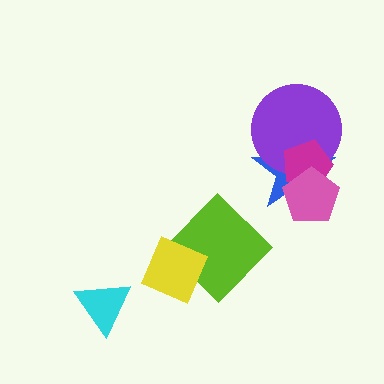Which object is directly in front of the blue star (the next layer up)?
The purple circle is directly in front of the blue star.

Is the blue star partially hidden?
Yes, it is partially covered by another shape.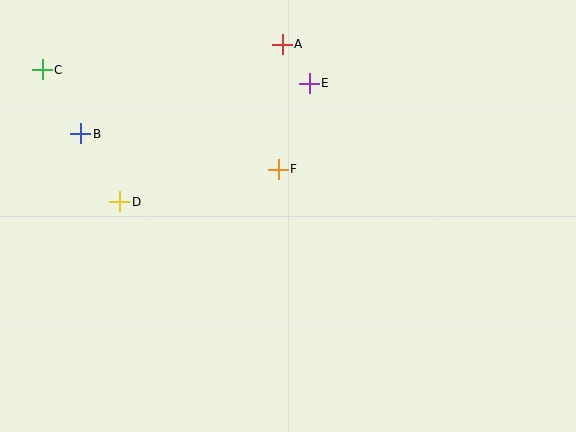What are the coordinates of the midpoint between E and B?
The midpoint between E and B is at (195, 108).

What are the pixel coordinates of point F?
Point F is at (278, 169).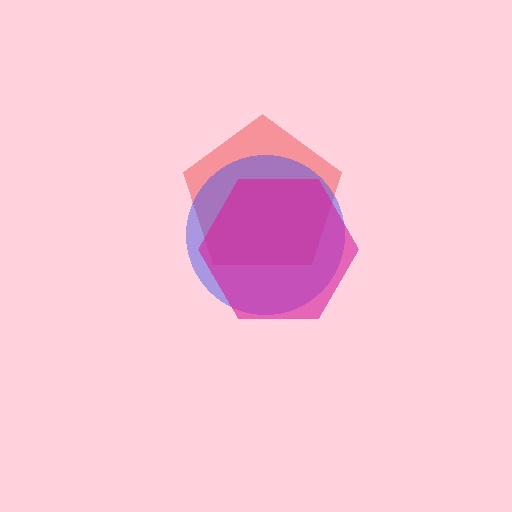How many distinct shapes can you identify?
There are 3 distinct shapes: a red pentagon, a blue circle, a magenta hexagon.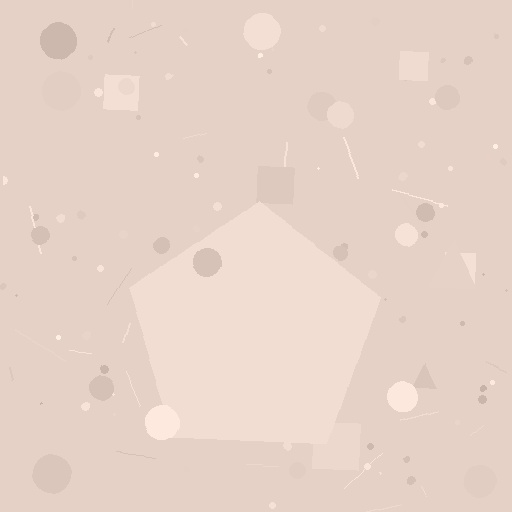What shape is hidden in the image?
A pentagon is hidden in the image.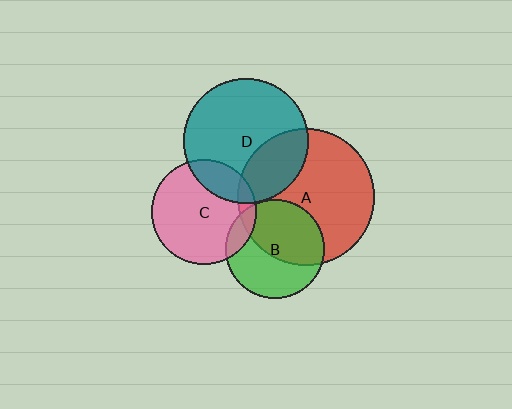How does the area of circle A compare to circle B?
Approximately 1.9 times.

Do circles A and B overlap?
Yes.